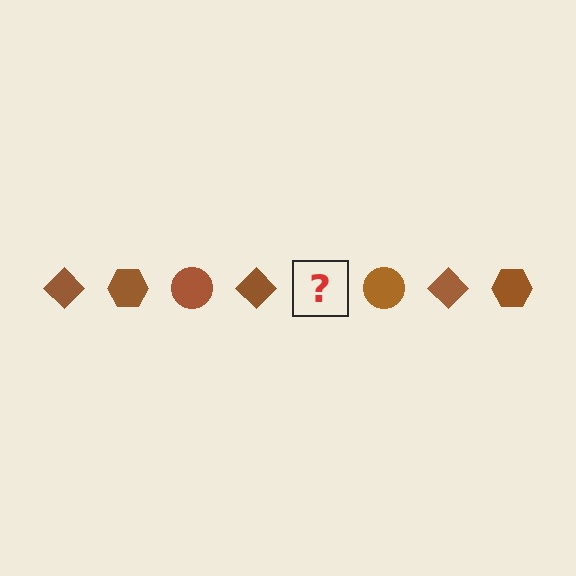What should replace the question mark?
The question mark should be replaced with a brown hexagon.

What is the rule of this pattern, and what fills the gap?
The rule is that the pattern cycles through diamond, hexagon, circle shapes in brown. The gap should be filled with a brown hexagon.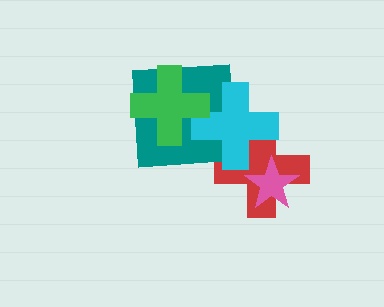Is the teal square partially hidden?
Yes, it is partially covered by another shape.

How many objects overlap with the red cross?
2 objects overlap with the red cross.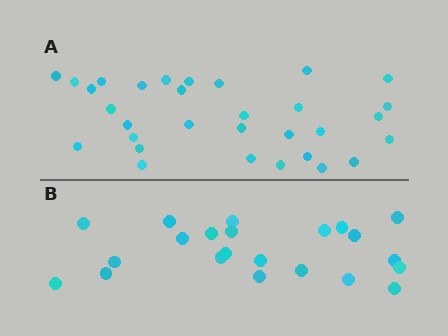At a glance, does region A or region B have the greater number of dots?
Region A (the top region) has more dots.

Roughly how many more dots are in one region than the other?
Region A has roughly 8 or so more dots than region B.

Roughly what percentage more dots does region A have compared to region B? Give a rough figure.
About 40% more.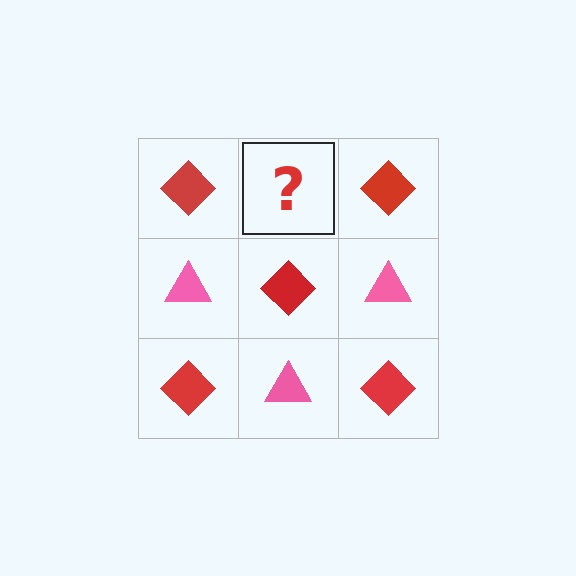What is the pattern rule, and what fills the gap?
The rule is that it alternates red diamond and pink triangle in a checkerboard pattern. The gap should be filled with a pink triangle.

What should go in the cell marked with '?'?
The missing cell should contain a pink triangle.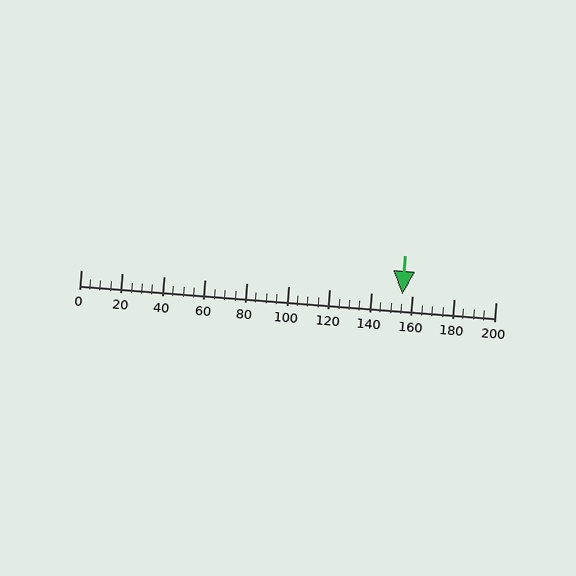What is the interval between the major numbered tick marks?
The major tick marks are spaced 20 units apart.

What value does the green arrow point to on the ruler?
The green arrow points to approximately 155.